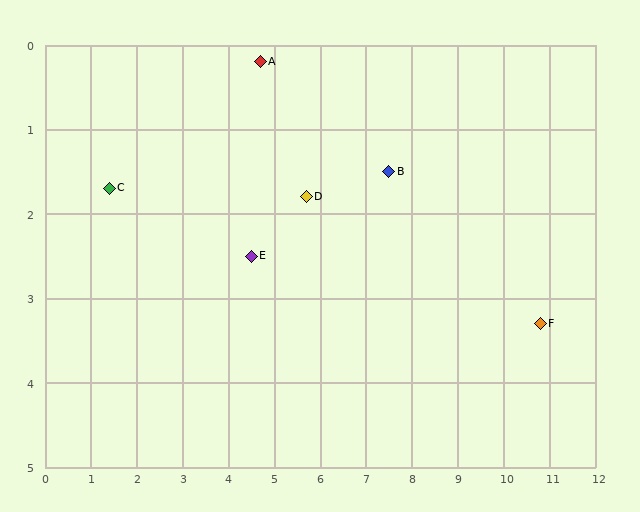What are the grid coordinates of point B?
Point B is at approximately (7.5, 1.5).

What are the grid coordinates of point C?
Point C is at approximately (1.4, 1.7).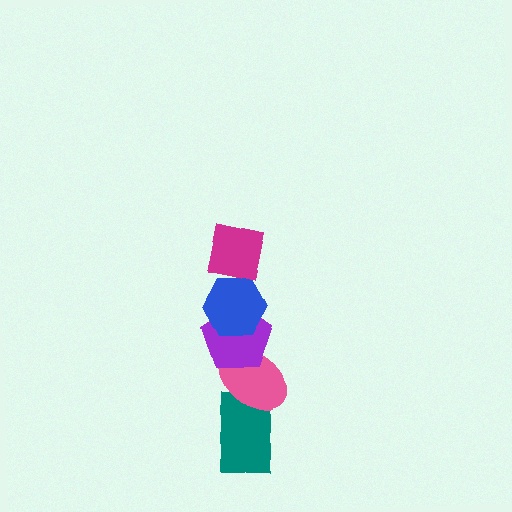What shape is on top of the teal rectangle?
The pink ellipse is on top of the teal rectangle.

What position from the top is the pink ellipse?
The pink ellipse is 4th from the top.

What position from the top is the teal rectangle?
The teal rectangle is 5th from the top.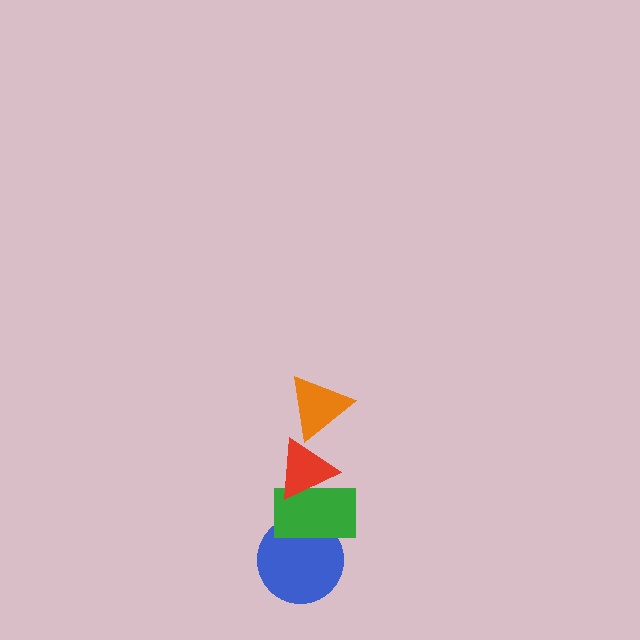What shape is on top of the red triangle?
The orange triangle is on top of the red triangle.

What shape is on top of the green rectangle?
The red triangle is on top of the green rectangle.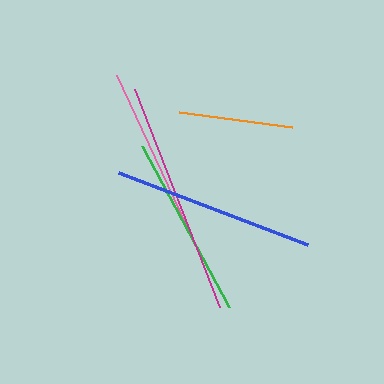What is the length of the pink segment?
The pink segment is approximately 167 pixels long.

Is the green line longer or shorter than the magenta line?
The magenta line is longer than the green line.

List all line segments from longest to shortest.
From longest to shortest: magenta, blue, green, pink, orange.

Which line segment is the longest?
The magenta line is the longest at approximately 234 pixels.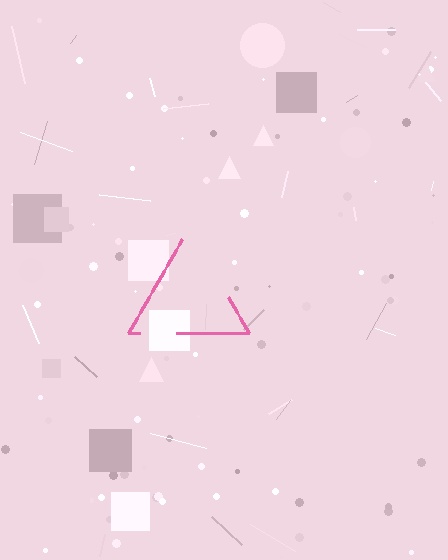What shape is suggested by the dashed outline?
The dashed outline suggests a triangle.